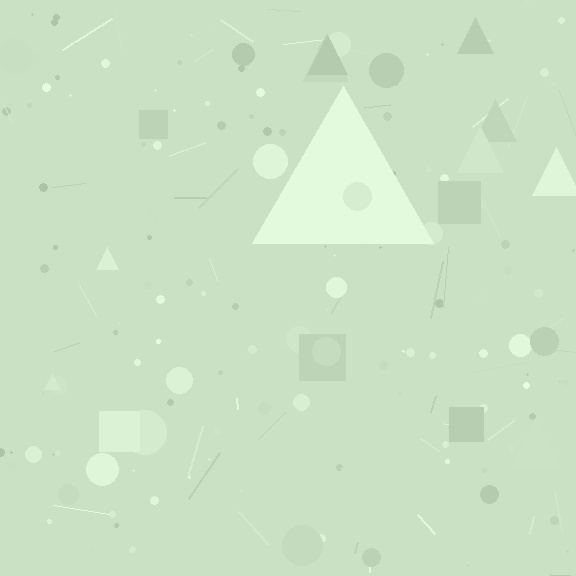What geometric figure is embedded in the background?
A triangle is embedded in the background.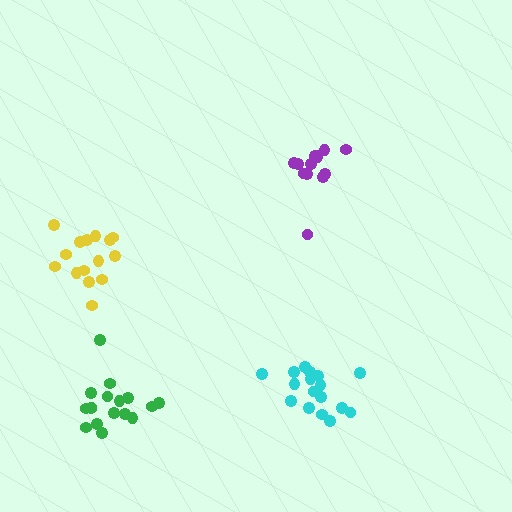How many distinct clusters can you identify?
There are 4 distinct clusters.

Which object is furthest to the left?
The yellow cluster is leftmost.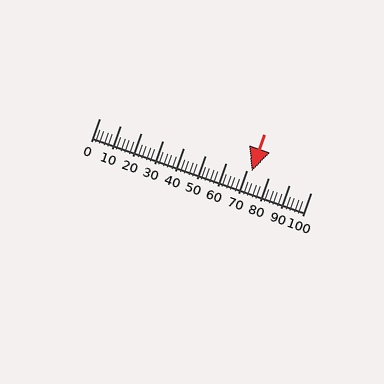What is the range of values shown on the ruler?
The ruler shows values from 0 to 100.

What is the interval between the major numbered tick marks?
The major tick marks are spaced 10 units apart.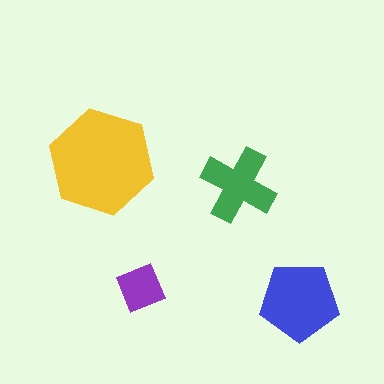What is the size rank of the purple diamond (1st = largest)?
4th.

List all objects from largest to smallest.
The yellow hexagon, the blue pentagon, the green cross, the purple diamond.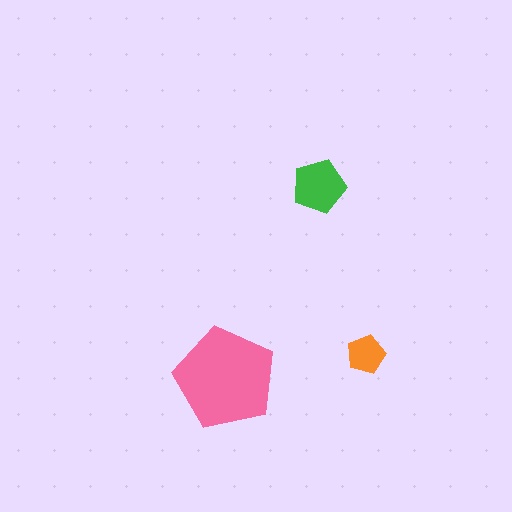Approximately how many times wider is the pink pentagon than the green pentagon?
About 2 times wider.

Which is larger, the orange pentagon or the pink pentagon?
The pink one.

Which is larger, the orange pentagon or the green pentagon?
The green one.